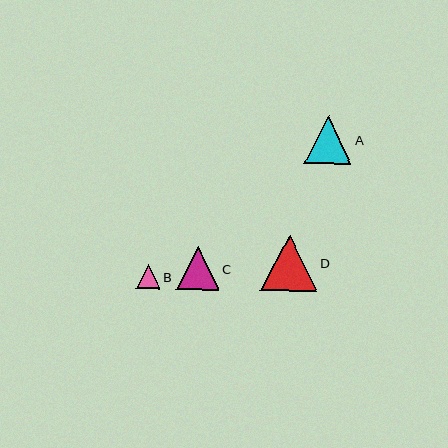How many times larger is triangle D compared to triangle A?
Triangle D is approximately 1.2 times the size of triangle A.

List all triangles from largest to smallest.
From largest to smallest: D, A, C, B.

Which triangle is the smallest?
Triangle B is the smallest with a size of approximately 24 pixels.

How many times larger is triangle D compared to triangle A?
Triangle D is approximately 1.2 times the size of triangle A.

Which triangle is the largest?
Triangle D is the largest with a size of approximately 57 pixels.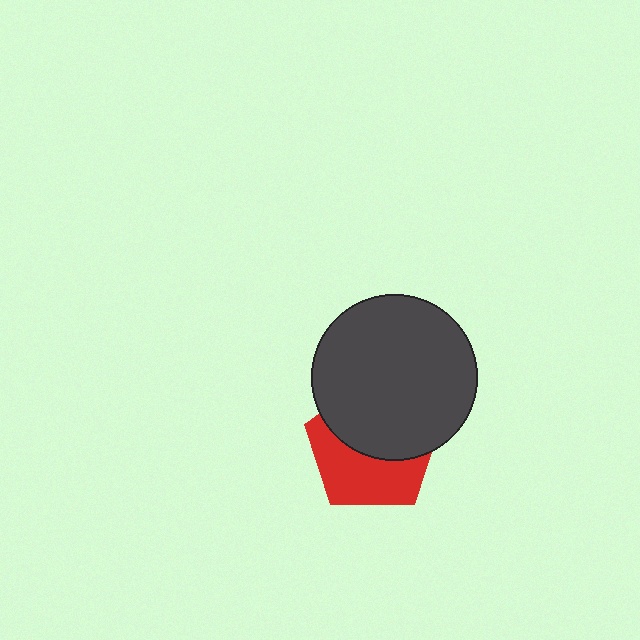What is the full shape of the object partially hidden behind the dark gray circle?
The partially hidden object is a red pentagon.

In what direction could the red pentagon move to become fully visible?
The red pentagon could move down. That would shift it out from behind the dark gray circle entirely.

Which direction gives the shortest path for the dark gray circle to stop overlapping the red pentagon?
Moving up gives the shortest separation.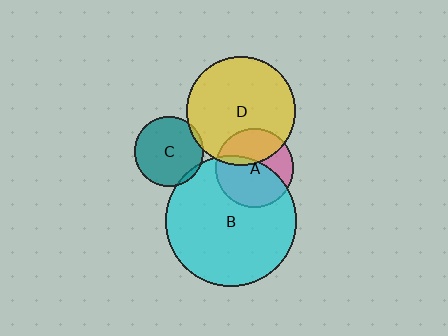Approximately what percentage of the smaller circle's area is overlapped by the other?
Approximately 35%.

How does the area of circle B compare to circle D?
Approximately 1.4 times.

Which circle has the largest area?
Circle B (cyan).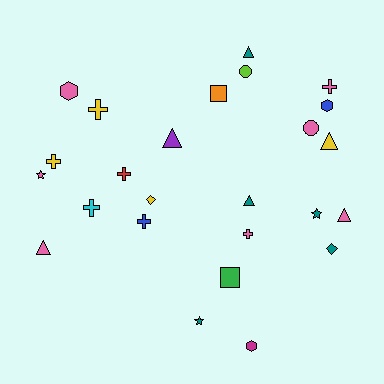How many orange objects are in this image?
There is 1 orange object.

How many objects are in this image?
There are 25 objects.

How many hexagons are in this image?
There are 3 hexagons.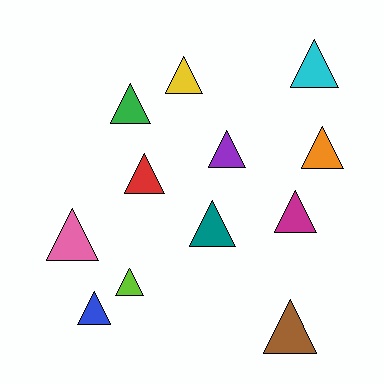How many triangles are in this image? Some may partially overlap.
There are 12 triangles.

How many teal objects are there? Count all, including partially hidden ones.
There is 1 teal object.